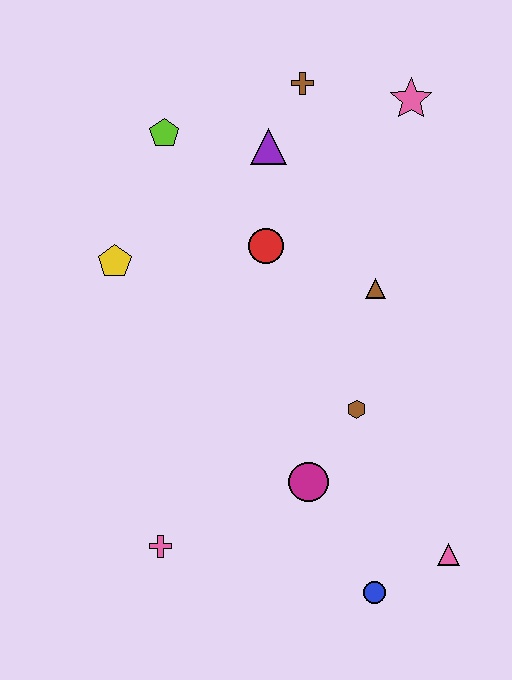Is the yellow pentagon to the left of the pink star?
Yes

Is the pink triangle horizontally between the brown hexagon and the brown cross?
No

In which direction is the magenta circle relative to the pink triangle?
The magenta circle is to the left of the pink triangle.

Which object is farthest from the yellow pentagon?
The pink triangle is farthest from the yellow pentagon.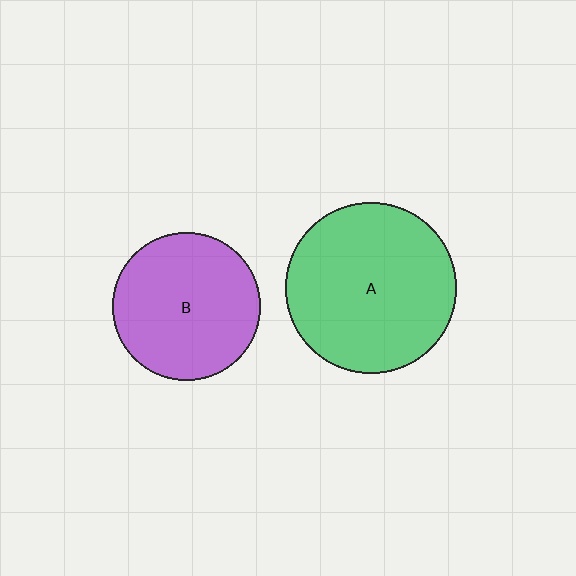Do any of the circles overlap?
No, none of the circles overlap.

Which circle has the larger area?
Circle A (green).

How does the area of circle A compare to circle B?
Approximately 1.3 times.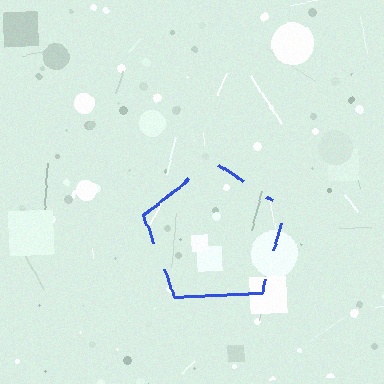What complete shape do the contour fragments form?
The contour fragments form a pentagon.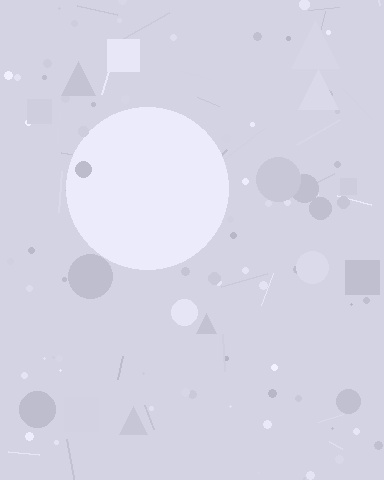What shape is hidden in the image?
A circle is hidden in the image.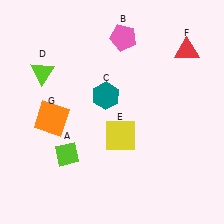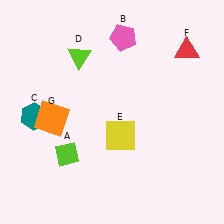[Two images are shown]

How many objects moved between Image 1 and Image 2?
2 objects moved between the two images.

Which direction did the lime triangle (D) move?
The lime triangle (D) moved right.